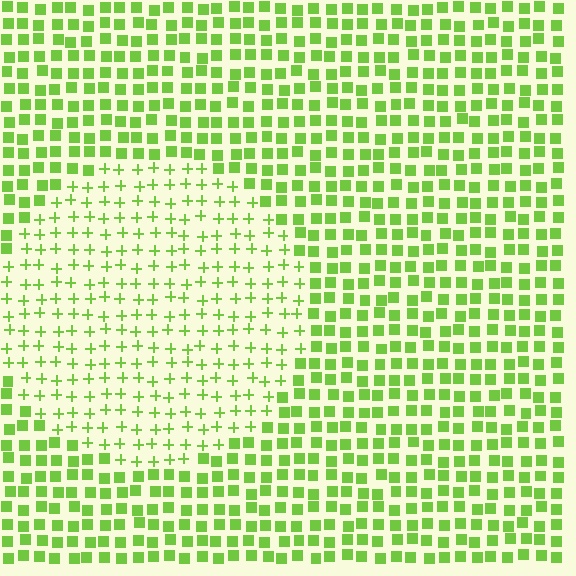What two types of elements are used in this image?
The image uses plus signs inside the circle region and squares outside it.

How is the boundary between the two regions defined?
The boundary is defined by a change in element shape: plus signs inside vs. squares outside. All elements share the same color and spacing.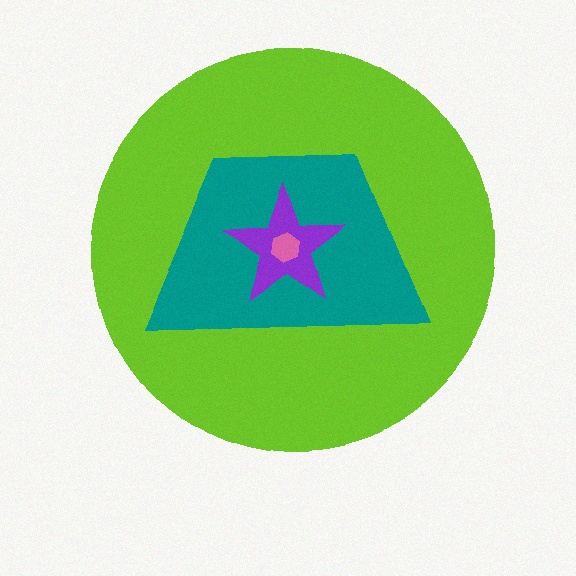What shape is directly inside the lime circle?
The teal trapezoid.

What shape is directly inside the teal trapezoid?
The purple star.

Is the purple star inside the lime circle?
Yes.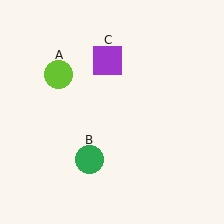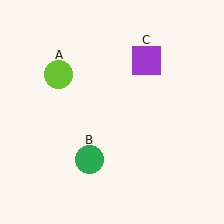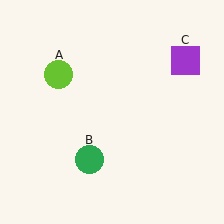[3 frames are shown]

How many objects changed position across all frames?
1 object changed position: purple square (object C).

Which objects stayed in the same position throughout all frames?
Lime circle (object A) and green circle (object B) remained stationary.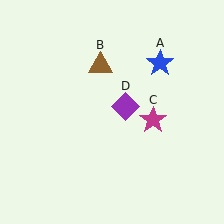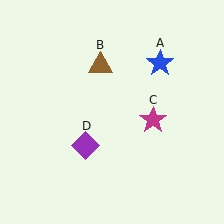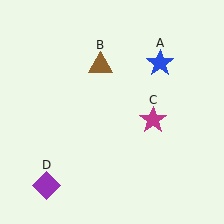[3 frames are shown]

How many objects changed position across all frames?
1 object changed position: purple diamond (object D).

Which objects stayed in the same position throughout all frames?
Blue star (object A) and brown triangle (object B) and magenta star (object C) remained stationary.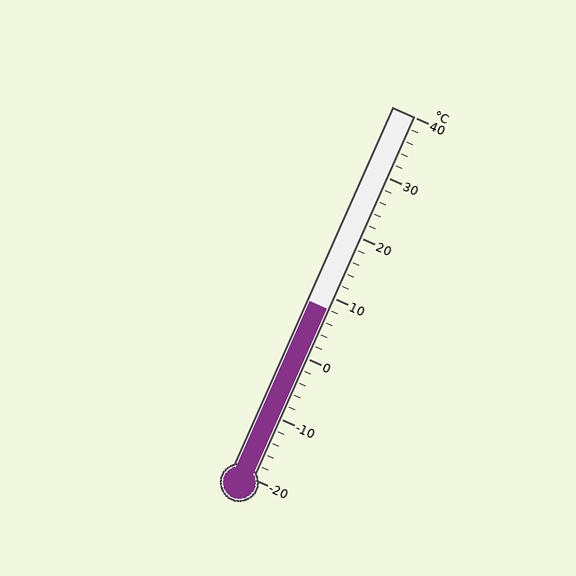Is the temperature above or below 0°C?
The temperature is above 0°C.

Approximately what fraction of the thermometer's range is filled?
The thermometer is filled to approximately 45% of its range.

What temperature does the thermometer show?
The thermometer shows approximately 8°C.